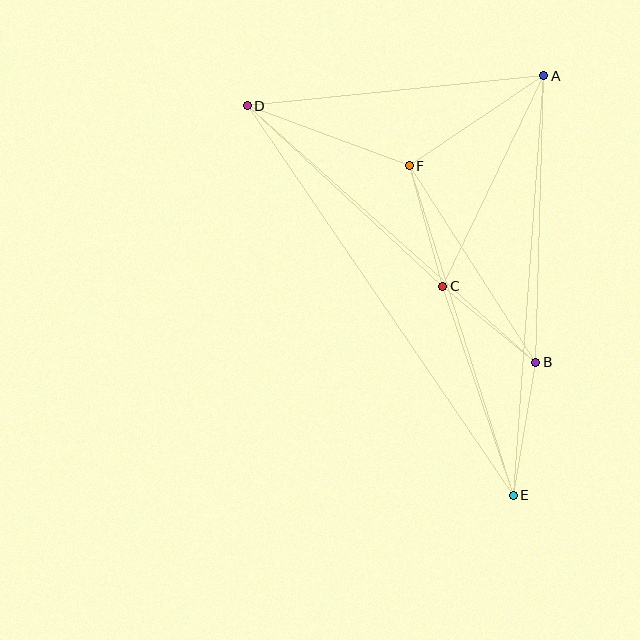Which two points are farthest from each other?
Points D and E are farthest from each other.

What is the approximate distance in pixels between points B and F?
The distance between B and F is approximately 234 pixels.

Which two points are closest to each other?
Points B and C are closest to each other.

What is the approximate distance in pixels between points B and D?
The distance between B and D is approximately 386 pixels.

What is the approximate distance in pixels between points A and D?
The distance between A and D is approximately 298 pixels.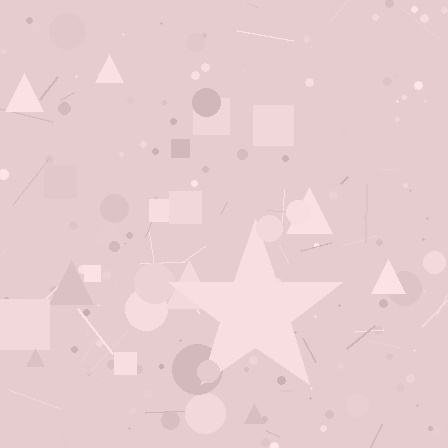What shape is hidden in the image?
A star is hidden in the image.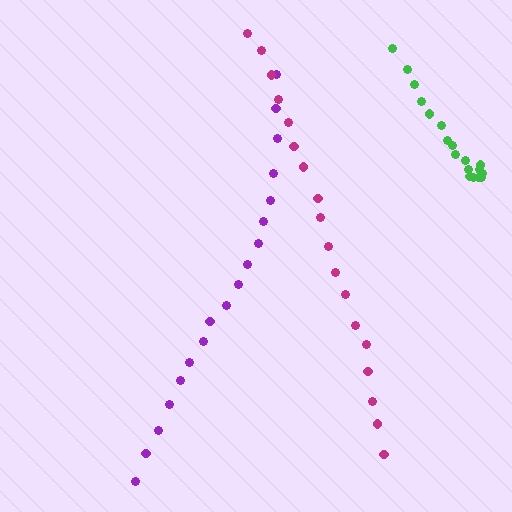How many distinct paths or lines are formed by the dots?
There are 3 distinct paths.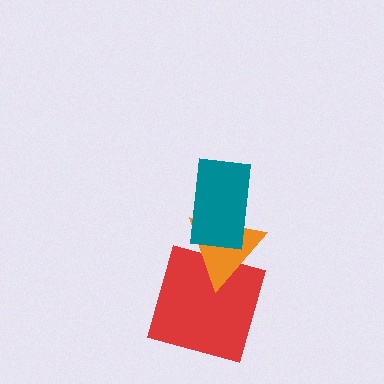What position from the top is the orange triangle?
The orange triangle is 2nd from the top.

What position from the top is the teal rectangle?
The teal rectangle is 1st from the top.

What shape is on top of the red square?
The orange triangle is on top of the red square.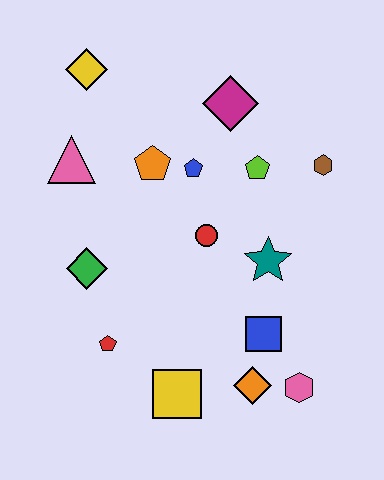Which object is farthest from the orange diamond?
The yellow diamond is farthest from the orange diamond.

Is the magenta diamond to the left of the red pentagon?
No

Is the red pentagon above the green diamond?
No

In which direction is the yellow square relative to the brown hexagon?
The yellow square is below the brown hexagon.